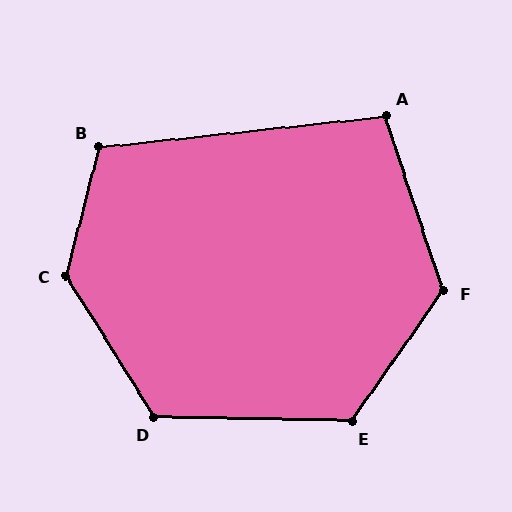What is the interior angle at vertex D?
Approximately 123 degrees (obtuse).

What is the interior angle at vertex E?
Approximately 124 degrees (obtuse).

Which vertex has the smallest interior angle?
A, at approximately 102 degrees.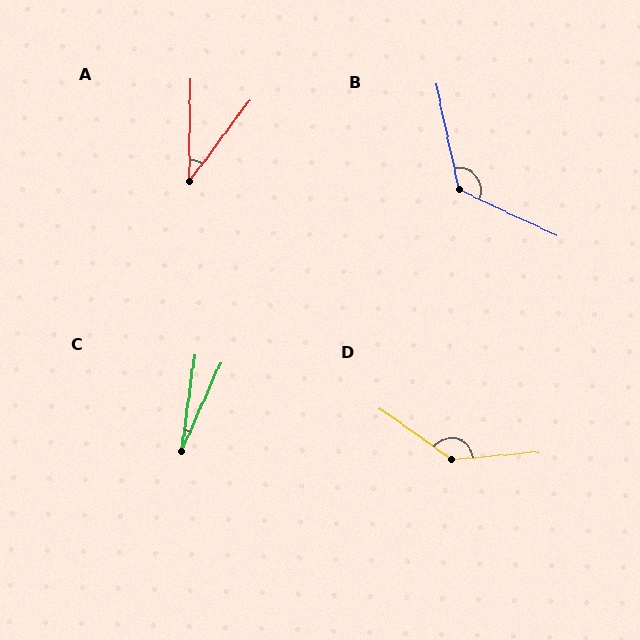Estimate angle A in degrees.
Approximately 36 degrees.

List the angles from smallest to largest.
C (16°), A (36°), B (127°), D (140°).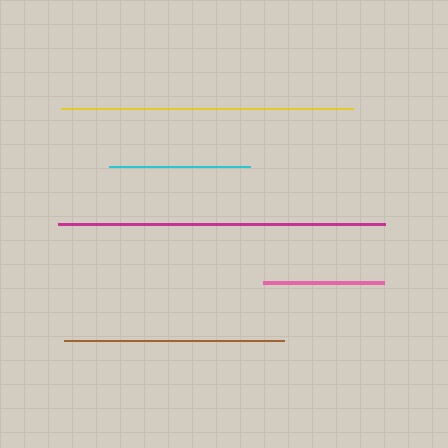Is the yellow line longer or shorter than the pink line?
The yellow line is longer than the pink line.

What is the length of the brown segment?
The brown segment is approximately 220 pixels long.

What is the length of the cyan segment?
The cyan segment is approximately 140 pixels long.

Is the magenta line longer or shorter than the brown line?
The magenta line is longer than the brown line.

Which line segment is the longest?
The magenta line is the longest at approximately 327 pixels.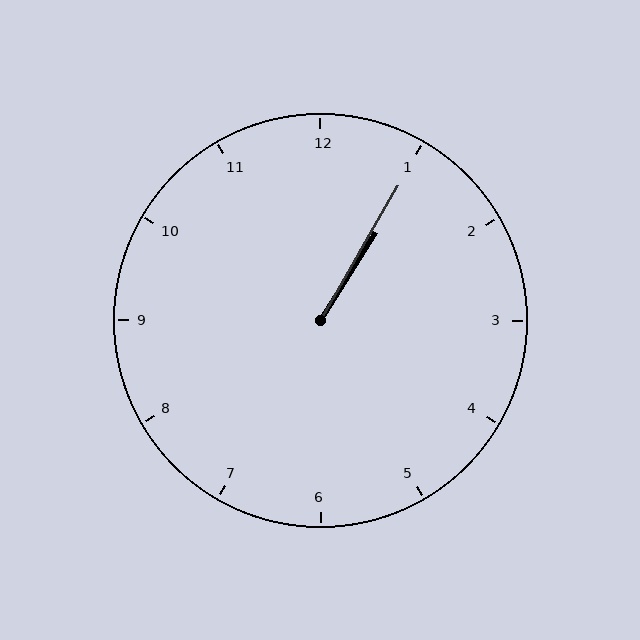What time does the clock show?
1:05.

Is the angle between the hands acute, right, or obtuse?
It is acute.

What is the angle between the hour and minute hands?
Approximately 2 degrees.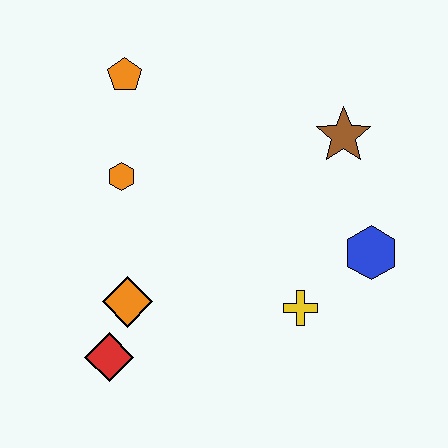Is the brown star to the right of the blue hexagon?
No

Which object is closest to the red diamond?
The orange diamond is closest to the red diamond.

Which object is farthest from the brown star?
The red diamond is farthest from the brown star.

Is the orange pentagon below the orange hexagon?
No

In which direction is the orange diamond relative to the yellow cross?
The orange diamond is to the left of the yellow cross.